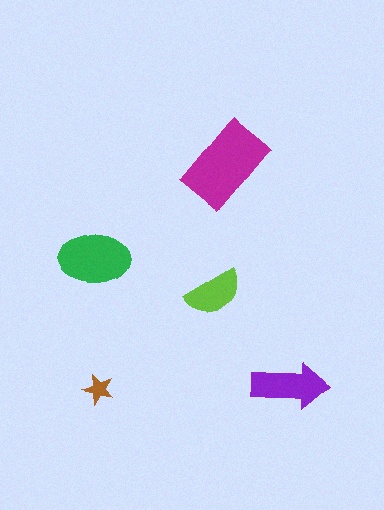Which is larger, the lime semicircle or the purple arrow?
The purple arrow.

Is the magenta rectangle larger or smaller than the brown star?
Larger.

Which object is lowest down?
The brown star is bottommost.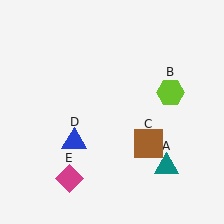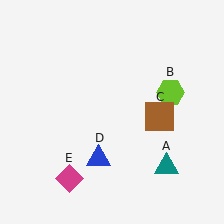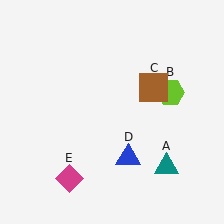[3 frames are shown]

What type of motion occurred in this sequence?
The brown square (object C), blue triangle (object D) rotated counterclockwise around the center of the scene.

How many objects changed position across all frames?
2 objects changed position: brown square (object C), blue triangle (object D).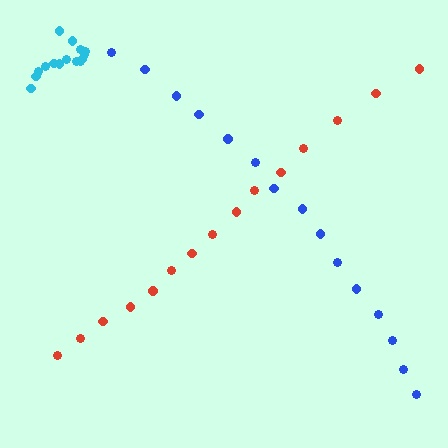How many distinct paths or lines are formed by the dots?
There are 3 distinct paths.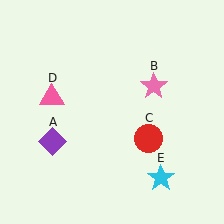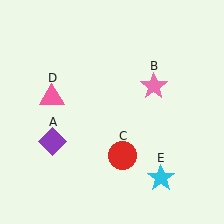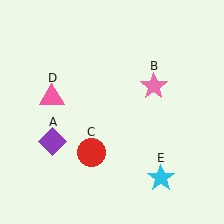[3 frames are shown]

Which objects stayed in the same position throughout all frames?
Purple diamond (object A) and pink star (object B) and pink triangle (object D) and cyan star (object E) remained stationary.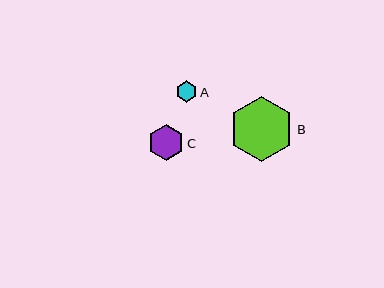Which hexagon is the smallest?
Hexagon A is the smallest with a size of approximately 21 pixels.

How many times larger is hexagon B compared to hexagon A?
Hexagon B is approximately 3.1 times the size of hexagon A.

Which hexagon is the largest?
Hexagon B is the largest with a size of approximately 65 pixels.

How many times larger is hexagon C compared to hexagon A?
Hexagon C is approximately 1.7 times the size of hexagon A.